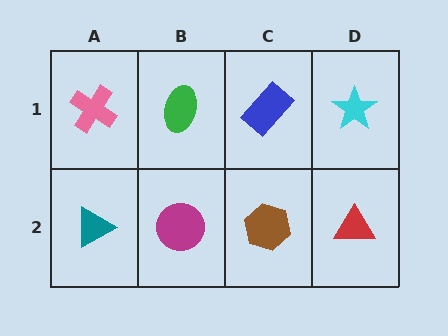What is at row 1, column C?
A blue rectangle.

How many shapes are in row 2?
4 shapes.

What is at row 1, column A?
A pink cross.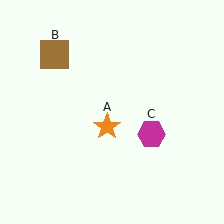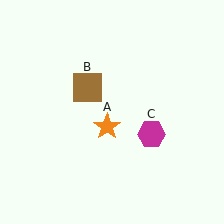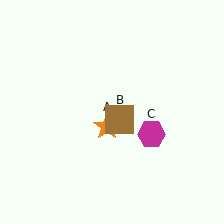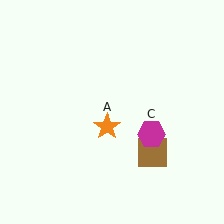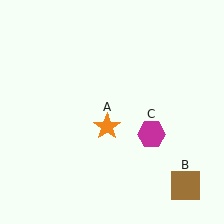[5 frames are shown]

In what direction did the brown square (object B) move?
The brown square (object B) moved down and to the right.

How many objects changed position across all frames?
1 object changed position: brown square (object B).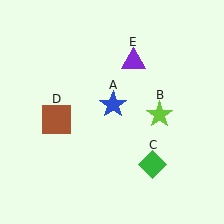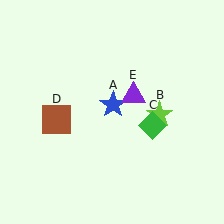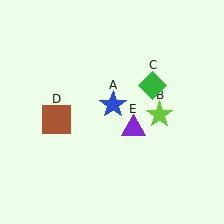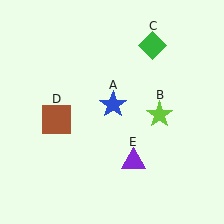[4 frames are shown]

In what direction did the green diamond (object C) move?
The green diamond (object C) moved up.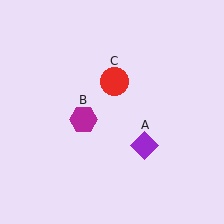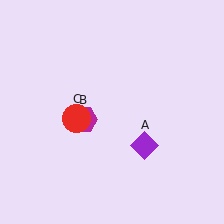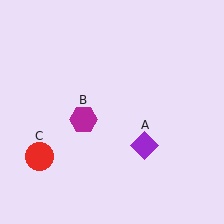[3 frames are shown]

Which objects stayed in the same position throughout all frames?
Purple diamond (object A) and magenta hexagon (object B) remained stationary.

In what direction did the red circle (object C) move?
The red circle (object C) moved down and to the left.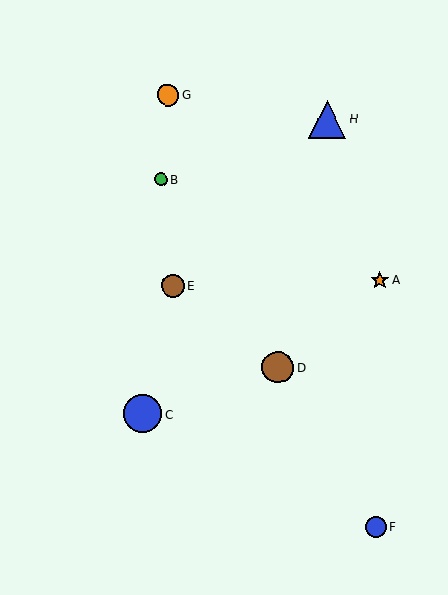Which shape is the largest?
The blue circle (labeled C) is the largest.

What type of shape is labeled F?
Shape F is a blue circle.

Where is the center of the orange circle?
The center of the orange circle is at (168, 95).